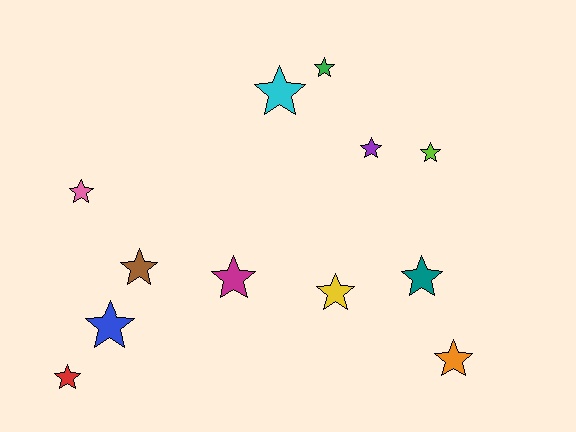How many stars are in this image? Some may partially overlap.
There are 12 stars.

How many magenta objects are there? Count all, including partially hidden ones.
There is 1 magenta object.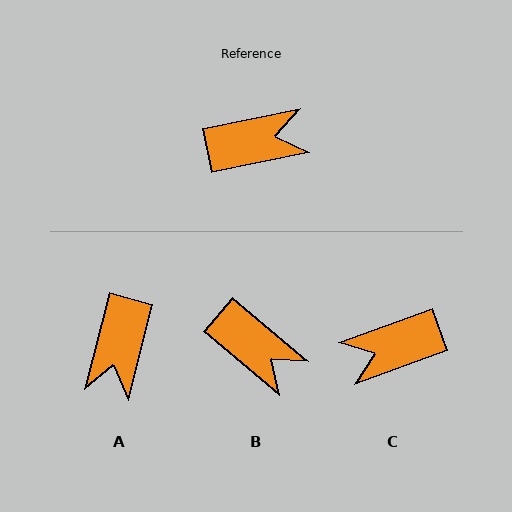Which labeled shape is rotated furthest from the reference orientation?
C, about 171 degrees away.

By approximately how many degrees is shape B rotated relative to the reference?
Approximately 52 degrees clockwise.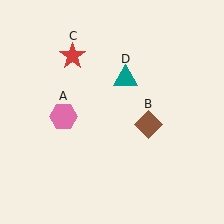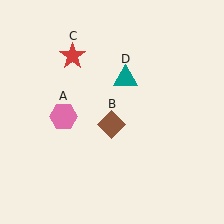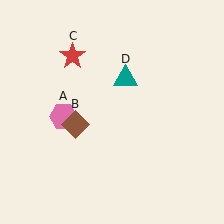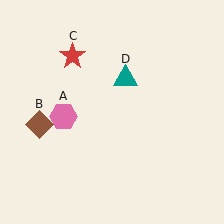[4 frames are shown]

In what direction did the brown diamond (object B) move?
The brown diamond (object B) moved left.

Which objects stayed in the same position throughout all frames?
Pink hexagon (object A) and red star (object C) and teal triangle (object D) remained stationary.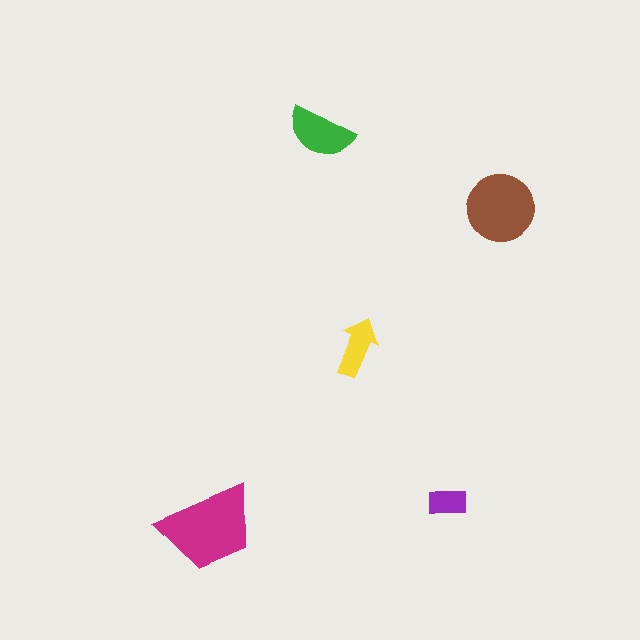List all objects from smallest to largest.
The purple rectangle, the yellow arrow, the green semicircle, the brown circle, the magenta trapezoid.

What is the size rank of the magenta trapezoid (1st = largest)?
1st.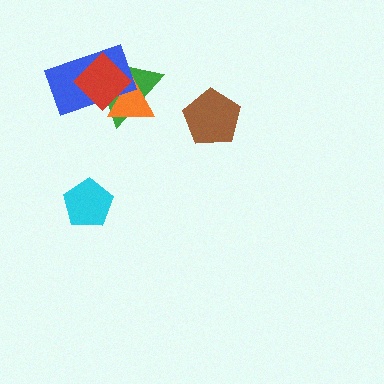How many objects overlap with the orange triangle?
3 objects overlap with the orange triangle.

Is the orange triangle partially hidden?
Yes, it is partially covered by another shape.